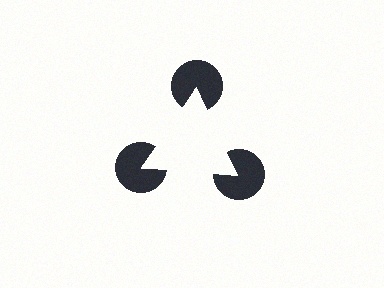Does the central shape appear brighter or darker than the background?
It typically appears slightly brighter than the background, even though no actual brightness change is drawn.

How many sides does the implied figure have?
3 sides.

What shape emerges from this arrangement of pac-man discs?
An illusory triangle — its edges are inferred from the aligned wedge cuts in the pac-man discs, not physically drawn.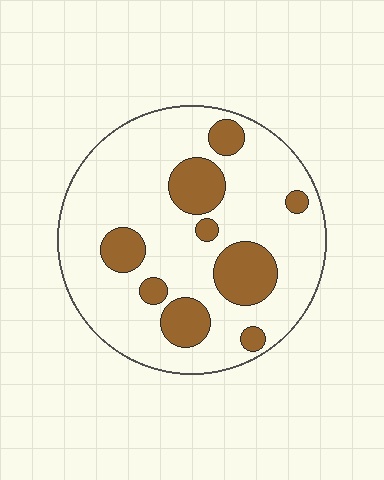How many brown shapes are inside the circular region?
9.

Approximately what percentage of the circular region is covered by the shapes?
Approximately 20%.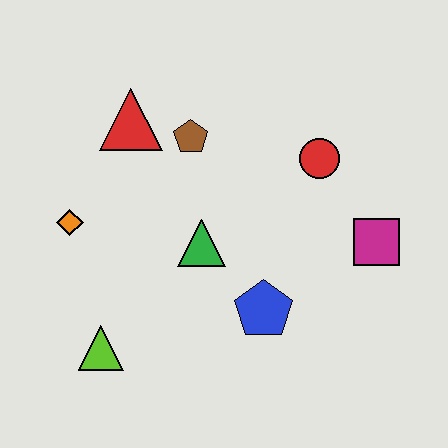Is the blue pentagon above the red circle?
No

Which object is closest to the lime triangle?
The orange diamond is closest to the lime triangle.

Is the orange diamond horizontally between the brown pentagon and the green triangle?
No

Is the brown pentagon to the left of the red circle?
Yes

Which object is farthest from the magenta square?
The orange diamond is farthest from the magenta square.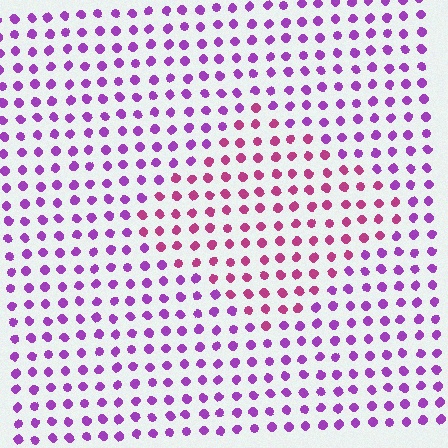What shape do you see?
I see a diamond.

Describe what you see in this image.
The image is filled with small purple elements in a uniform arrangement. A diamond-shaped region is visible where the elements are tinted to a slightly different hue, forming a subtle color boundary.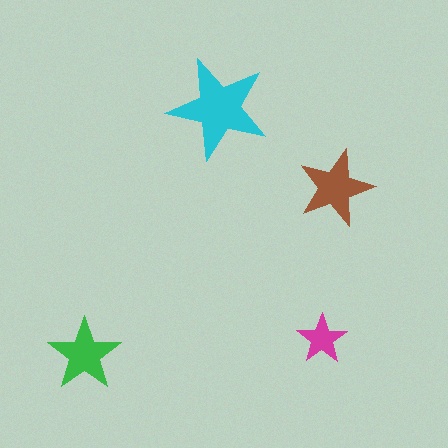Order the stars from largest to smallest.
the cyan one, the brown one, the green one, the magenta one.